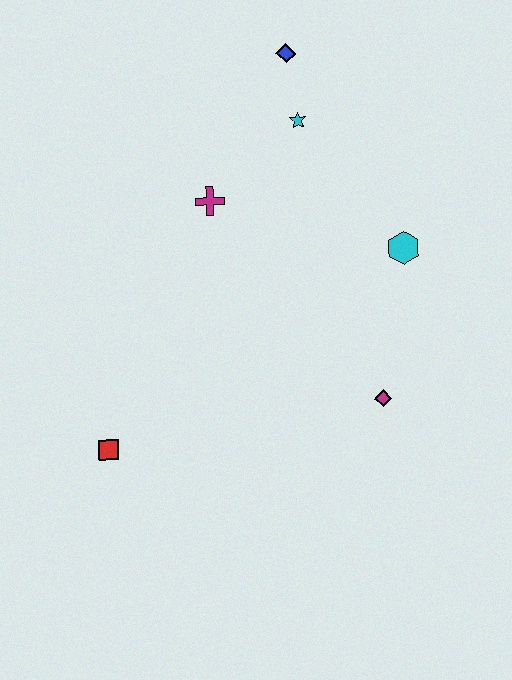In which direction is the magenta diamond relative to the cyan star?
The magenta diamond is below the cyan star.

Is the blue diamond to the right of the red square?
Yes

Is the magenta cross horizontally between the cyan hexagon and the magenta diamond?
No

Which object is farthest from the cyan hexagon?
The red square is farthest from the cyan hexagon.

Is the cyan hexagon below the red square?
No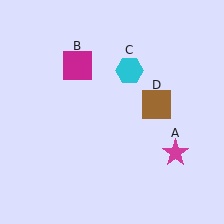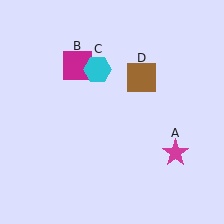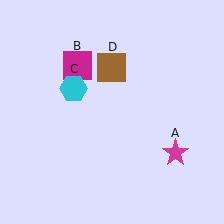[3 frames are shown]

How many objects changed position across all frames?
2 objects changed position: cyan hexagon (object C), brown square (object D).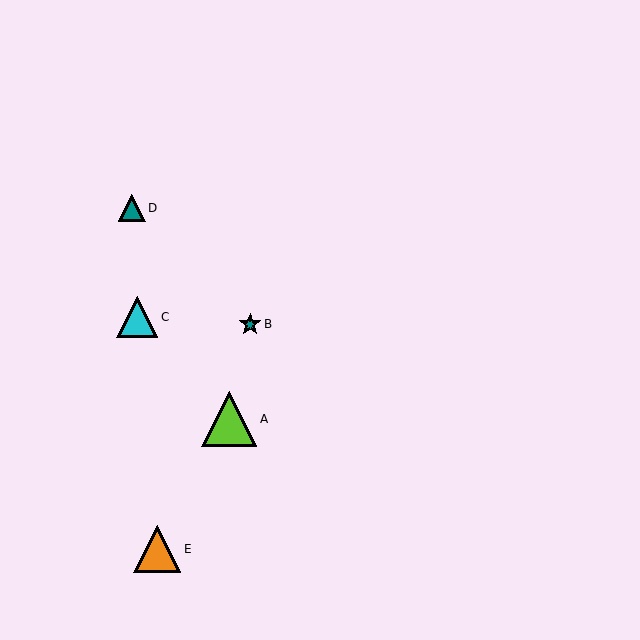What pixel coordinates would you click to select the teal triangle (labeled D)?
Click at (132, 208) to select the teal triangle D.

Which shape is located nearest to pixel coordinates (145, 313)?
The cyan triangle (labeled C) at (137, 317) is nearest to that location.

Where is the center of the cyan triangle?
The center of the cyan triangle is at (137, 317).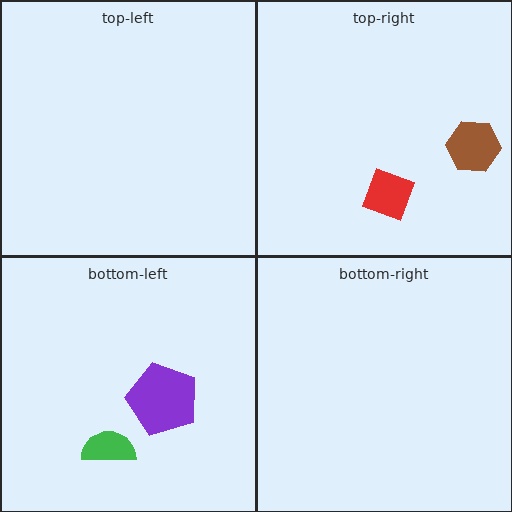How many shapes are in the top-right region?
2.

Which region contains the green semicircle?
The bottom-left region.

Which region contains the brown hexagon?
The top-right region.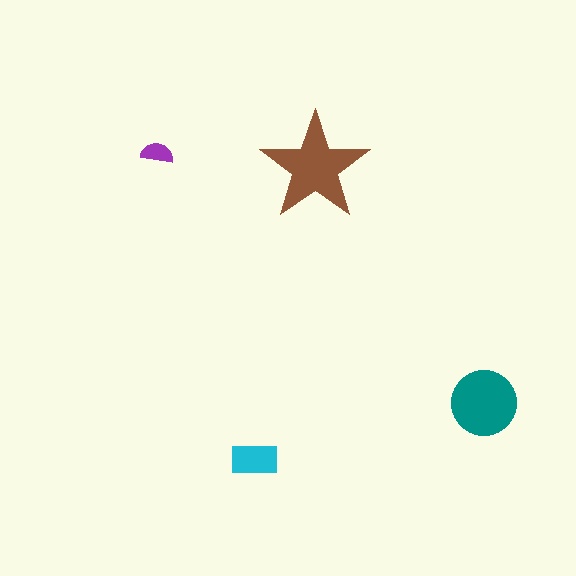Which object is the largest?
The brown star.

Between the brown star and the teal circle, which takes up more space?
The brown star.